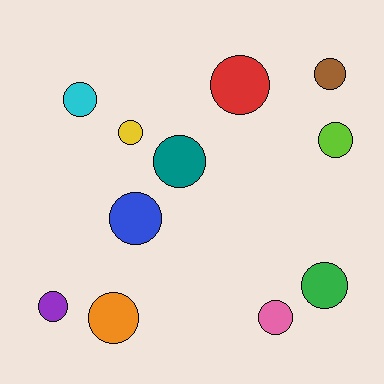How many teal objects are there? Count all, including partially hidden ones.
There is 1 teal object.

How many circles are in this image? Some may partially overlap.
There are 11 circles.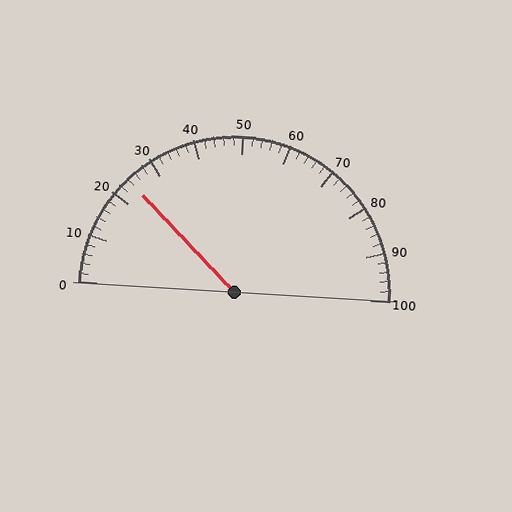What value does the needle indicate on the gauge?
The needle indicates approximately 24.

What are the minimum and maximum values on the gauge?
The gauge ranges from 0 to 100.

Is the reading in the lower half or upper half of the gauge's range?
The reading is in the lower half of the range (0 to 100).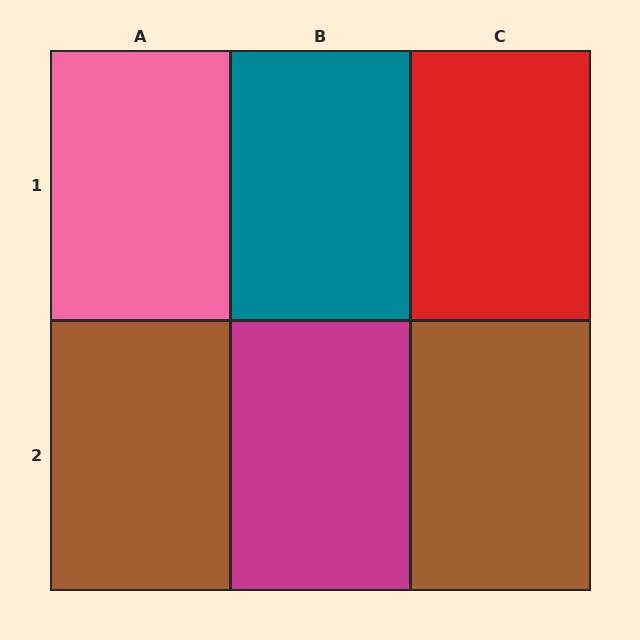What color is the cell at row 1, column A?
Pink.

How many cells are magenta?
1 cell is magenta.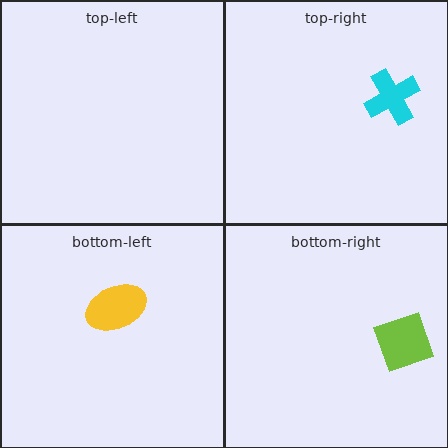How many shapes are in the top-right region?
1.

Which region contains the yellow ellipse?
The bottom-left region.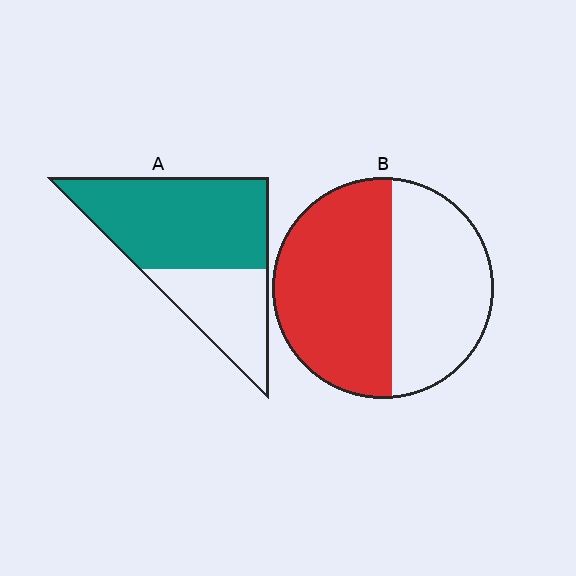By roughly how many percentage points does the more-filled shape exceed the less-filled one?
By roughly 10 percentage points (A over B).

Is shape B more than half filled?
Yes.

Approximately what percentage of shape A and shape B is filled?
A is approximately 65% and B is approximately 55%.